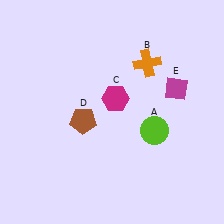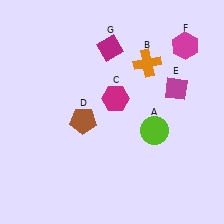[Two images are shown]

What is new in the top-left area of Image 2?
A magenta diamond (G) was added in the top-left area of Image 2.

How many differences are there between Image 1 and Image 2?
There are 2 differences between the two images.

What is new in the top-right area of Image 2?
A magenta hexagon (F) was added in the top-right area of Image 2.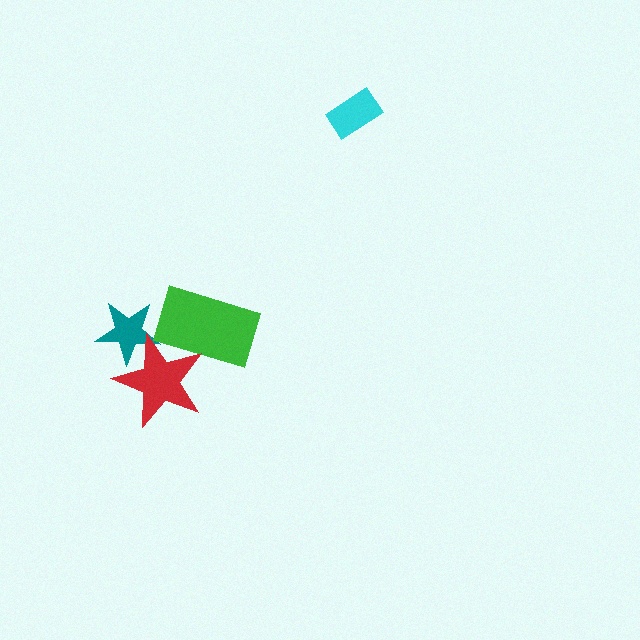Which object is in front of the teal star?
The red star is in front of the teal star.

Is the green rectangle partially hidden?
Yes, it is partially covered by another shape.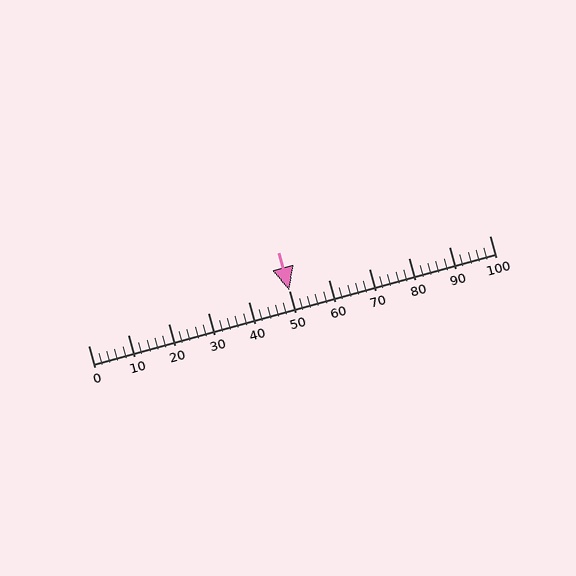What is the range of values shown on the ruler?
The ruler shows values from 0 to 100.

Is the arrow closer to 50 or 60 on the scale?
The arrow is closer to 50.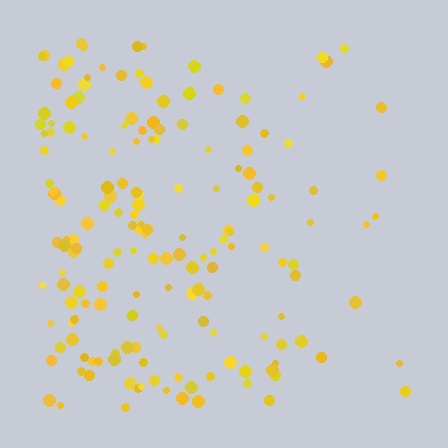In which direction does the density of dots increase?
From right to left, with the left side densest.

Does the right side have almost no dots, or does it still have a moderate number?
Still a moderate number, just noticeably fewer than the left.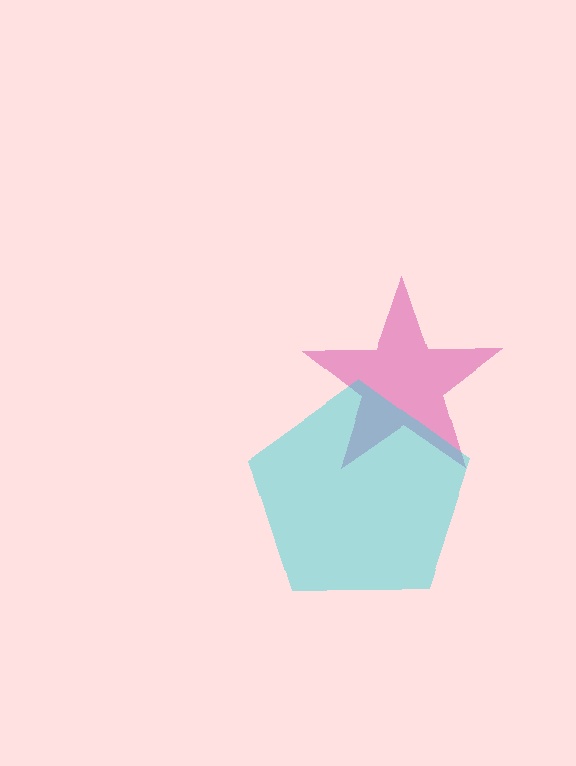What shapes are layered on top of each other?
The layered shapes are: a magenta star, a cyan pentagon.